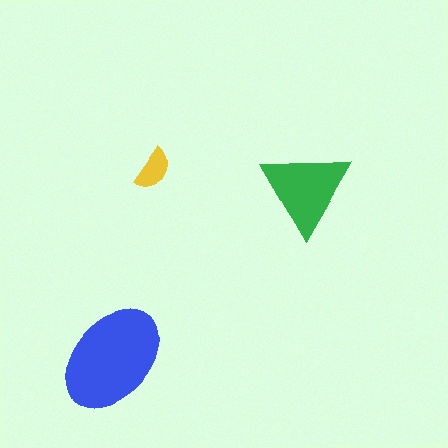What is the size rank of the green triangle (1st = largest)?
2nd.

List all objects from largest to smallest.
The blue ellipse, the green triangle, the yellow semicircle.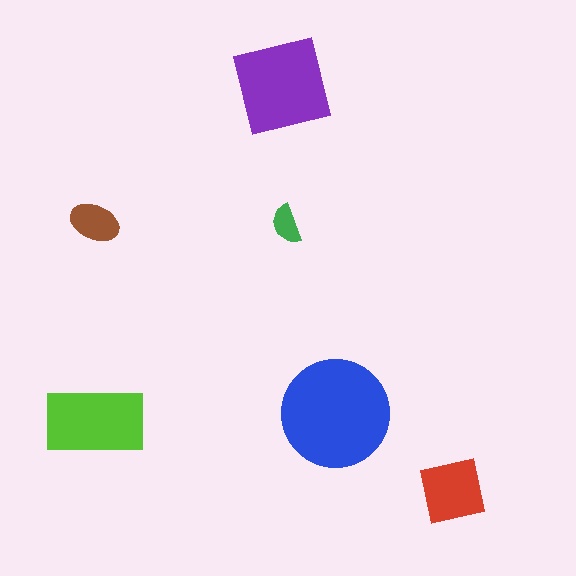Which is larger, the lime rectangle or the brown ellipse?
The lime rectangle.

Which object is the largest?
The blue circle.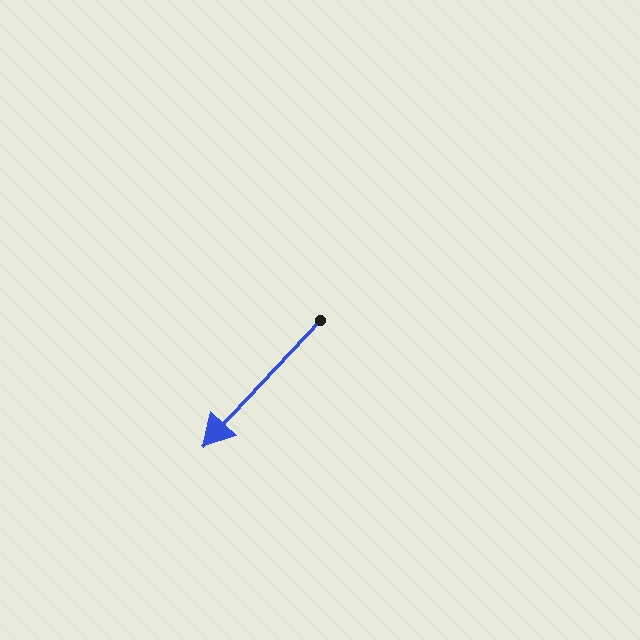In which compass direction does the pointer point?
Southwest.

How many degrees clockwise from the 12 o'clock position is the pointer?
Approximately 223 degrees.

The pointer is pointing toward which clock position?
Roughly 7 o'clock.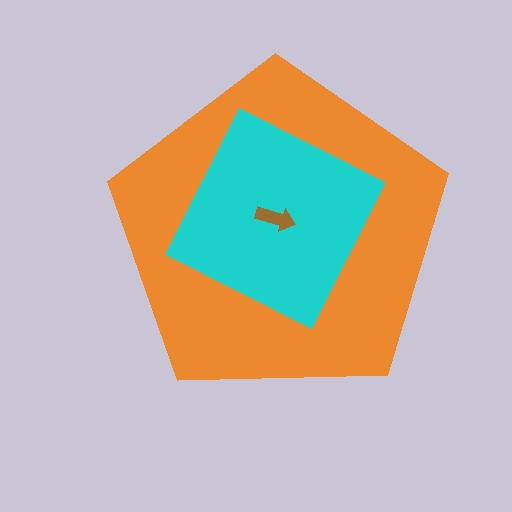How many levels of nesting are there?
3.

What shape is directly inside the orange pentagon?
The cyan square.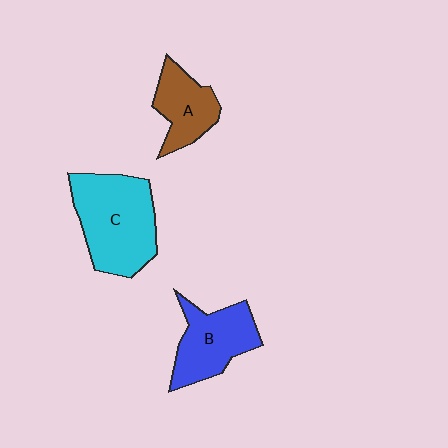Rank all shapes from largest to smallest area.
From largest to smallest: C (cyan), B (blue), A (brown).